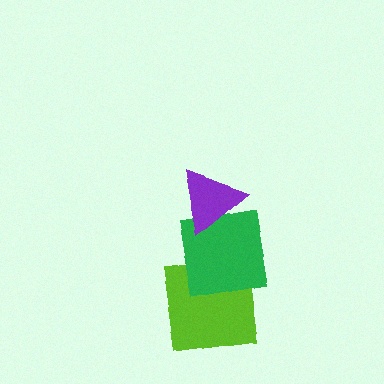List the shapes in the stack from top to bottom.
From top to bottom: the purple triangle, the green square, the lime square.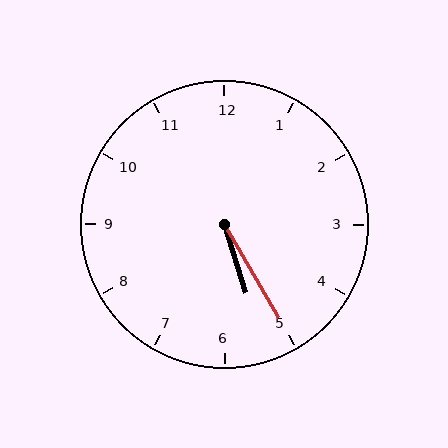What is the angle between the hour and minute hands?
Approximately 12 degrees.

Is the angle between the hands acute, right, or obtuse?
It is acute.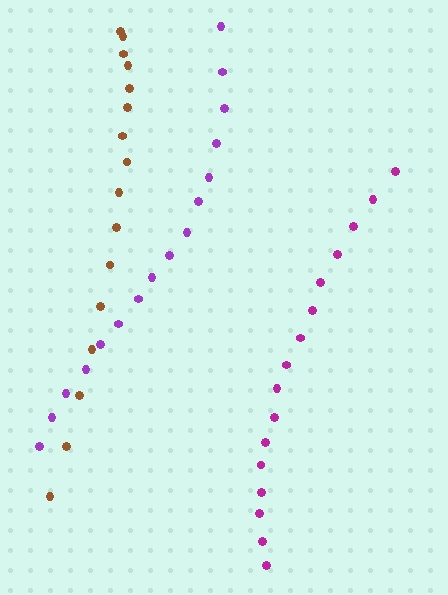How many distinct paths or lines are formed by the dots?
There are 3 distinct paths.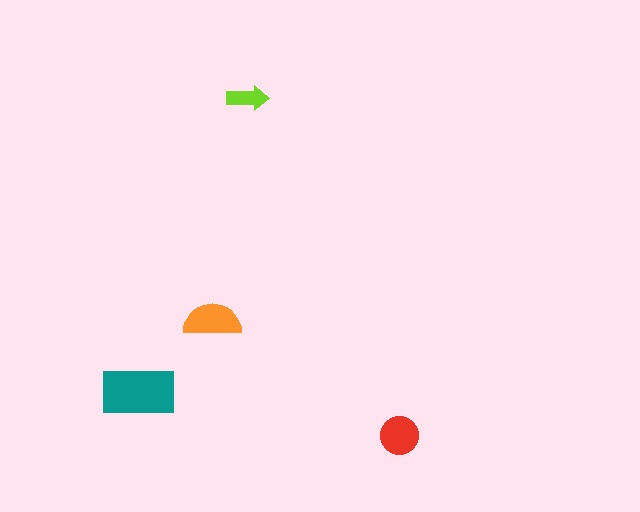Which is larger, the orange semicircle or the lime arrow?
The orange semicircle.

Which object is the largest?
The teal rectangle.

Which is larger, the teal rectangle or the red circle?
The teal rectangle.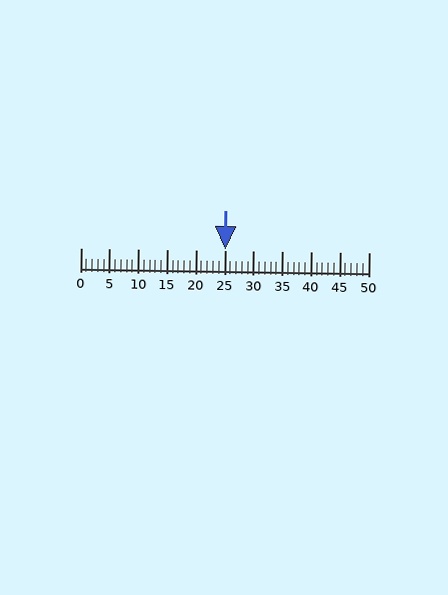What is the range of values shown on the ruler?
The ruler shows values from 0 to 50.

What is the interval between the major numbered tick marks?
The major tick marks are spaced 5 units apart.